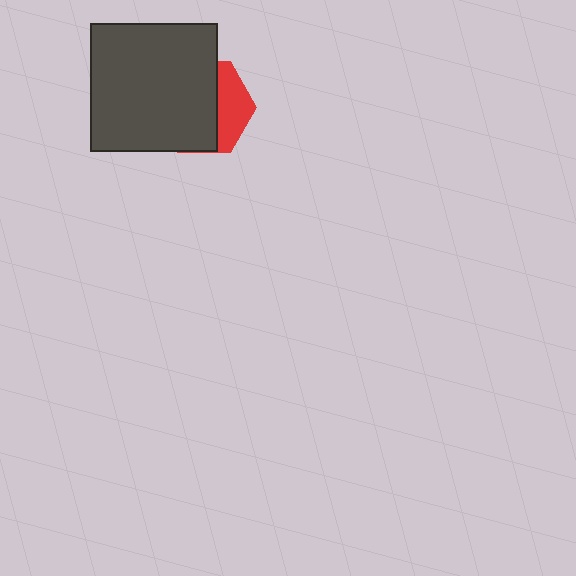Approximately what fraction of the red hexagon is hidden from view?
Roughly 66% of the red hexagon is hidden behind the dark gray square.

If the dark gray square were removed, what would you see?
You would see the complete red hexagon.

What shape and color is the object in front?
The object in front is a dark gray square.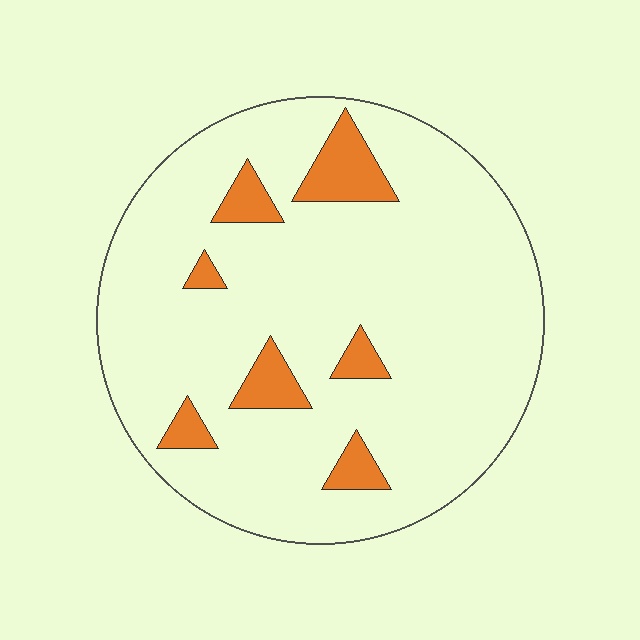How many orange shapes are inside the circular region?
7.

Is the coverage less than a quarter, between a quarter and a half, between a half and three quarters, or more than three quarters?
Less than a quarter.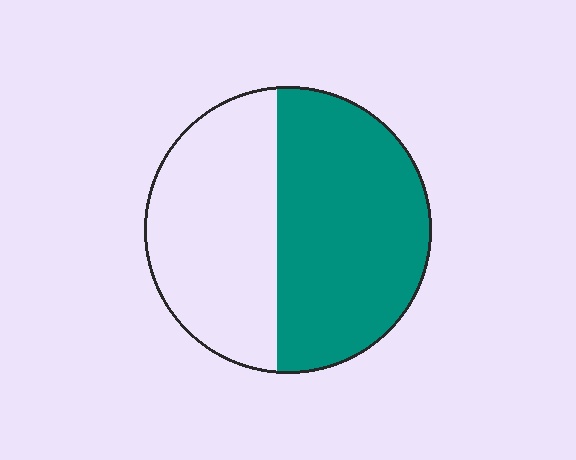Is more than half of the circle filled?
Yes.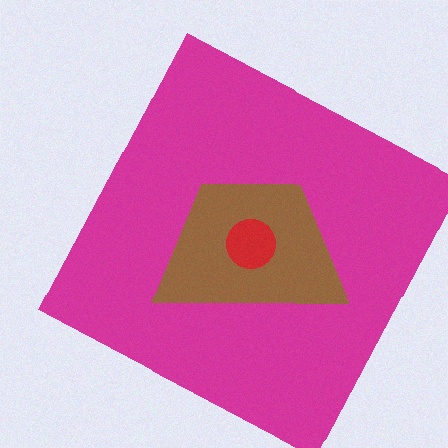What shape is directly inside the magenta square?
The brown trapezoid.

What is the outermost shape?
The magenta square.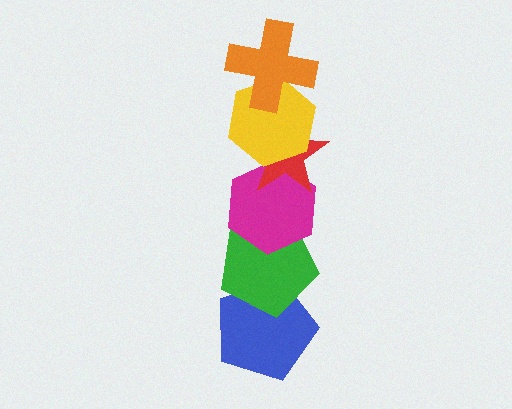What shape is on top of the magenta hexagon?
The red star is on top of the magenta hexagon.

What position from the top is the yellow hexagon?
The yellow hexagon is 2nd from the top.